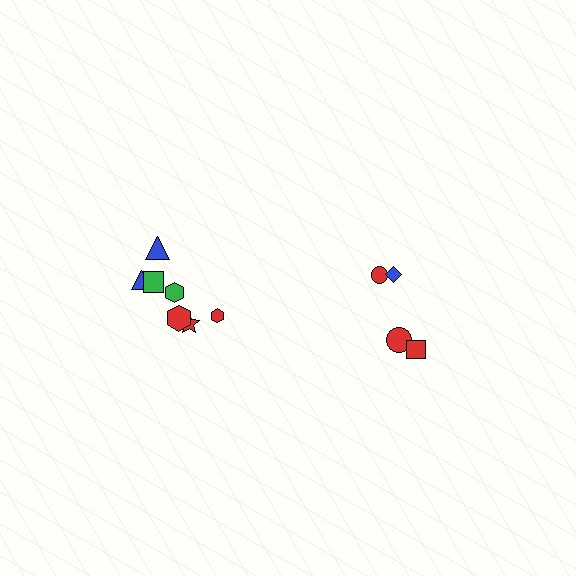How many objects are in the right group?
There are 4 objects.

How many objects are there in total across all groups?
There are 11 objects.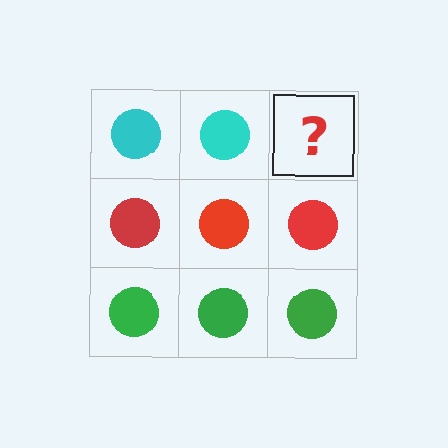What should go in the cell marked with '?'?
The missing cell should contain a cyan circle.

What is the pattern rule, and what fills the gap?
The rule is that each row has a consistent color. The gap should be filled with a cyan circle.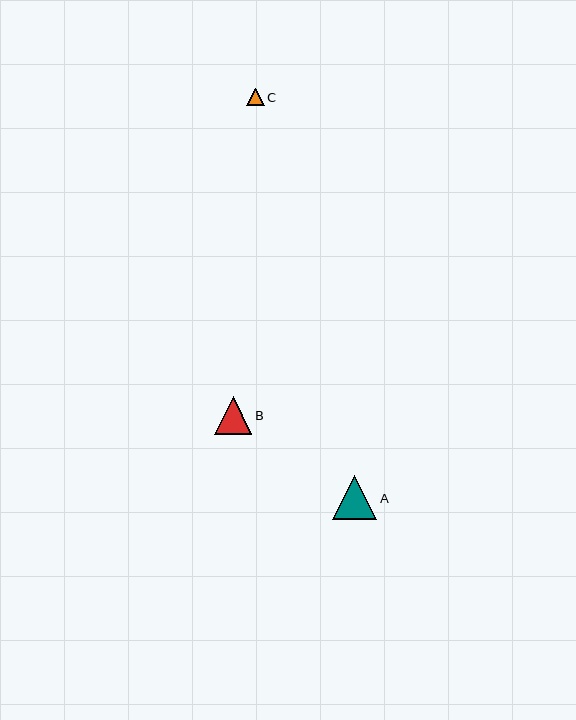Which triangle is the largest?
Triangle A is the largest with a size of approximately 45 pixels.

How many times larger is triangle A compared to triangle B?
Triangle A is approximately 1.2 times the size of triangle B.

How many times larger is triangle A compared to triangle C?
Triangle A is approximately 2.6 times the size of triangle C.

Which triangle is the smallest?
Triangle C is the smallest with a size of approximately 17 pixels.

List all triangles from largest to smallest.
From largest to smallest: A, B, C.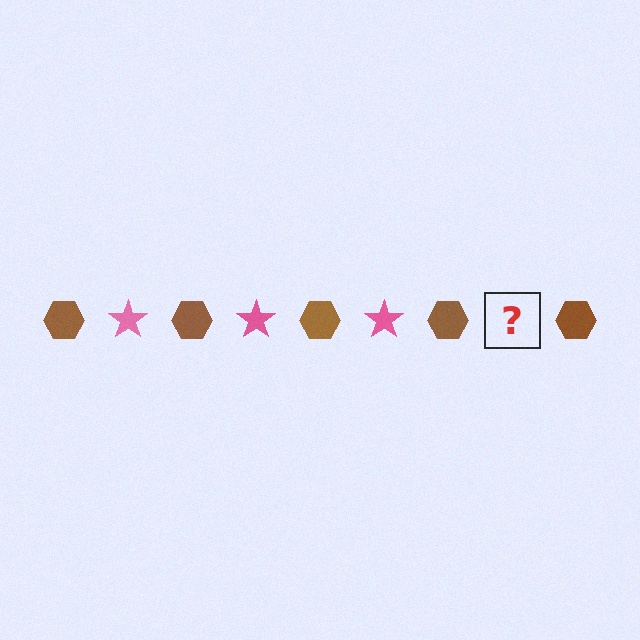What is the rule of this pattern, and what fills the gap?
The rule is that the pattern alternates between brown hexagon and pink star. The gap should be filled with a pink star.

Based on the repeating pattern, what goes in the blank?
The blank should be a pink star.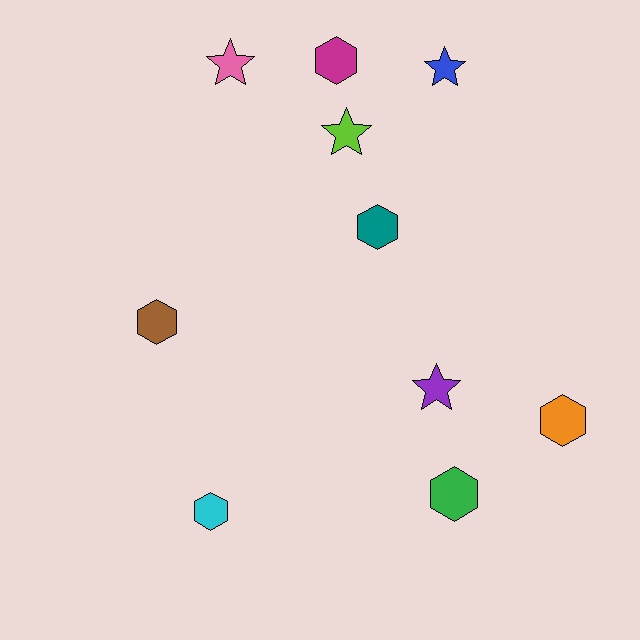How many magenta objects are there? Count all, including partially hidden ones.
There is 1 magenta object.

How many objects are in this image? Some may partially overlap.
There are 10 objects.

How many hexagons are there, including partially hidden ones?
There are 6 hexagons.